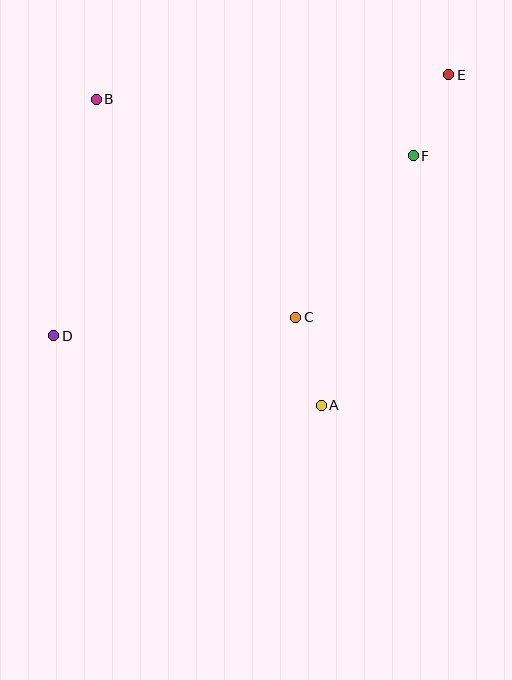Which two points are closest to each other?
Points E and F are closest to each other.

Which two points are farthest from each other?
Points D and E are farthest from each other.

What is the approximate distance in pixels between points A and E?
The distance between A and E is approximately 354 pixels.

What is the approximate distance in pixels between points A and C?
The distance between A and C is approximately 91 pixels.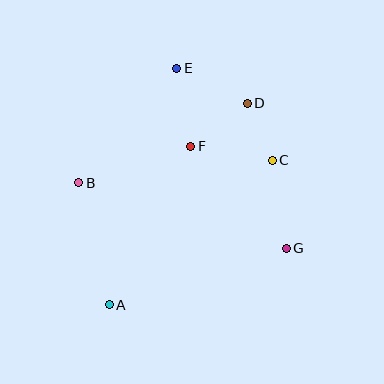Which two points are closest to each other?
Points C and D are closest to each other.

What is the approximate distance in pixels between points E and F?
The distance between E and F is approximately 80 pixels.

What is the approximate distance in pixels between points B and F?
The distance between B and F is approximately 118 pixels.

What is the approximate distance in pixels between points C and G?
The distance between C and G is approximately 89 pixels.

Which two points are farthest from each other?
Points A and E are farthest from each other.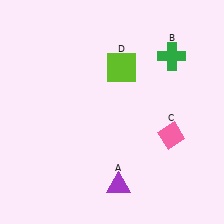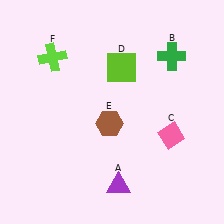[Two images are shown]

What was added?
A brown hexagon (E), a lime cross (F) were added in Image 2.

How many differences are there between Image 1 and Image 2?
There are 2 differences between the two images.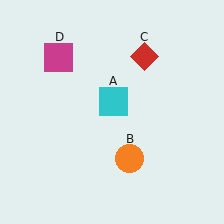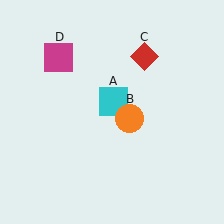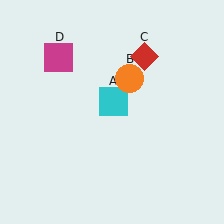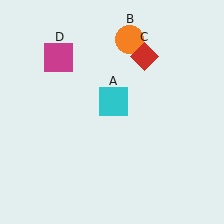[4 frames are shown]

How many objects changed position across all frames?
1 object changed position: orange circle (object B).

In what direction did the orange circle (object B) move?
The orange circle (object B) moved up.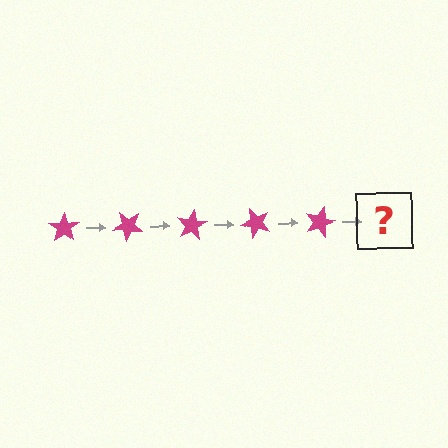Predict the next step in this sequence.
The next step is a magenta star rotated 200 degrees.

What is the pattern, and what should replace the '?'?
The pattern is that the star rotates 40 degrees each step. The '?' should be a magenta star rotated 200 degrees.